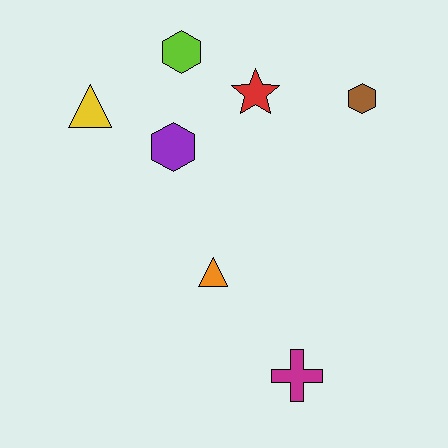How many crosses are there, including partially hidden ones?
There is 1 cross.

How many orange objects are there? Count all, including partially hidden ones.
There is 1 orange object.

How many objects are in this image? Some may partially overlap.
There are 7 objects.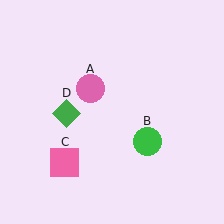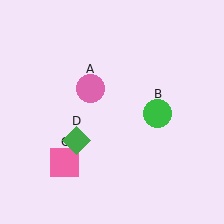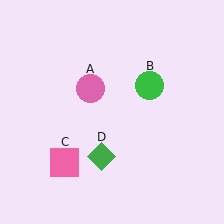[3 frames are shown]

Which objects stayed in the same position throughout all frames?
Pink circle (object A) and pink square (object C) remained stationary.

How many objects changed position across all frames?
2 objects changed position: green circle (object B), green diamond (object D).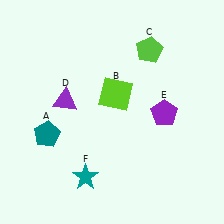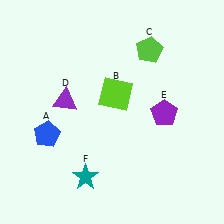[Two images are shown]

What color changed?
The pentagon (A) changed from teal in Image 1 to blue in Image 2.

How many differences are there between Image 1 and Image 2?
There is 1 difference between the two images.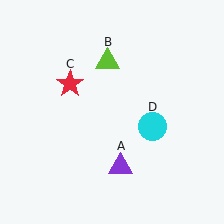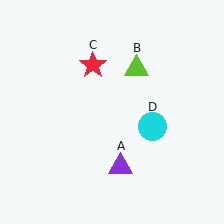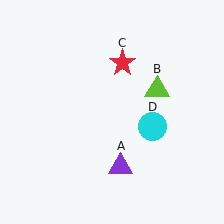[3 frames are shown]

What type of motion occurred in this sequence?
The lime triangle (object B), red star (object C) rotated clockwise around the center of the scene.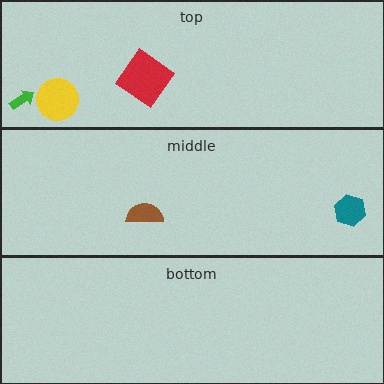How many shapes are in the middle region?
2.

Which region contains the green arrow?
The top region.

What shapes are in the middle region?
The teal hexagon, the brown semicircle.